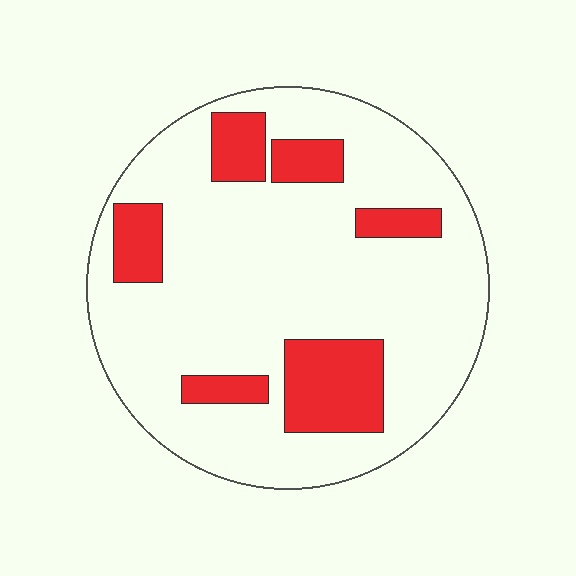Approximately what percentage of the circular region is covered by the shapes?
Approximately 20%.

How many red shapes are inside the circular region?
6.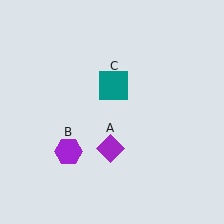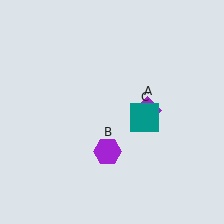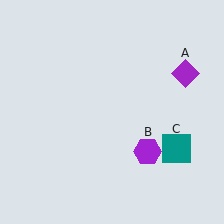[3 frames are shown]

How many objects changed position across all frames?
3 objects changed position: purple diamond (object A), purple hexagon (object B), teal square (object C).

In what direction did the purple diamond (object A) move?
The purple diamond (object A) moved up and to the right.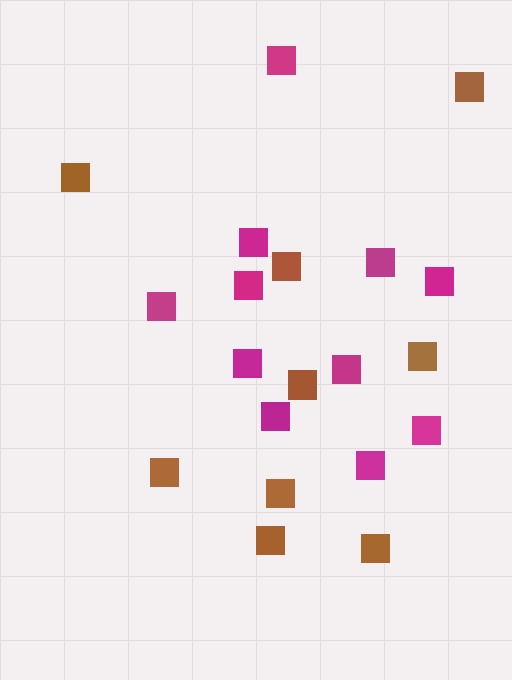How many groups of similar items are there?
There are 2 groups: one group of brown squares (9) and one group of magenta squares (11).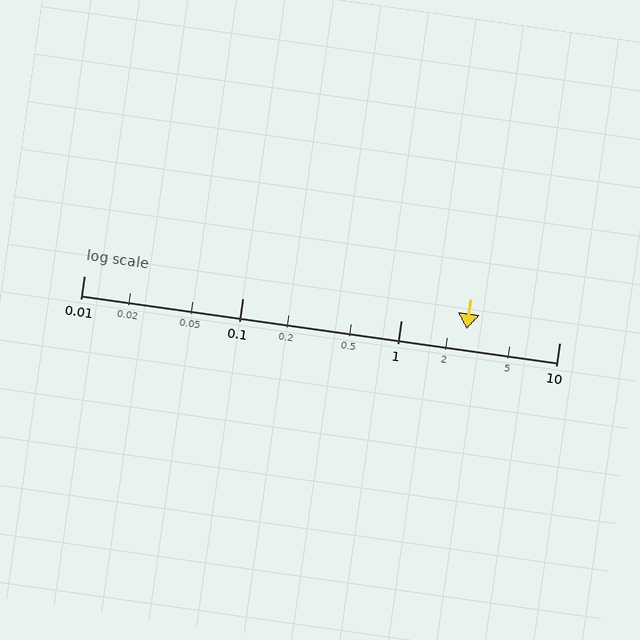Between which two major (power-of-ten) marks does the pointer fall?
The pointer is between 1 and 10.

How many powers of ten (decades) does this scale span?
The scale spans 3 decades, from 0.01 to 10.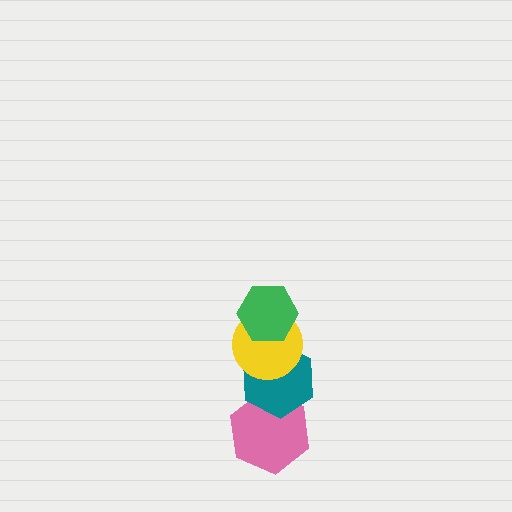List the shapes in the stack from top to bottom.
From top to bottom: the green hexagon, the yellow circle, the teal hexagon, the pink hexagon.